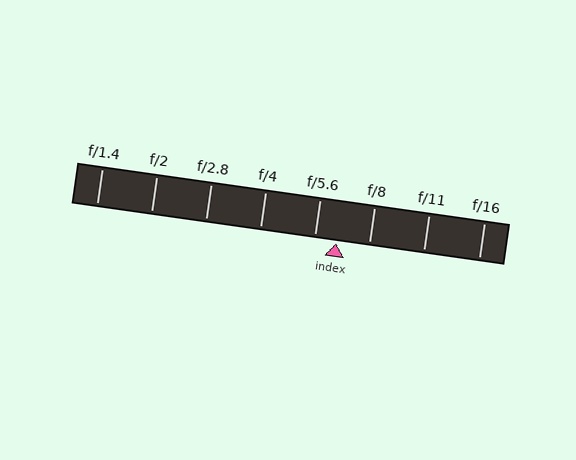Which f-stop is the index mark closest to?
The index mark is closest to f/5.6.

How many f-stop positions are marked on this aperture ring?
There are 8 f-stop positions marked.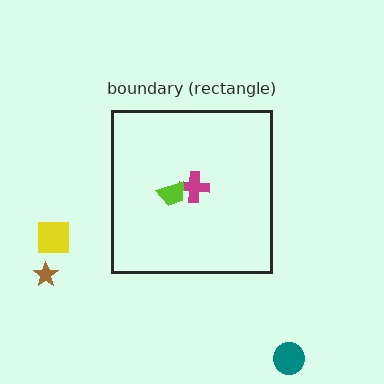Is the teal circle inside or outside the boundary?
Outside.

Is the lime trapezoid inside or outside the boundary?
Inside.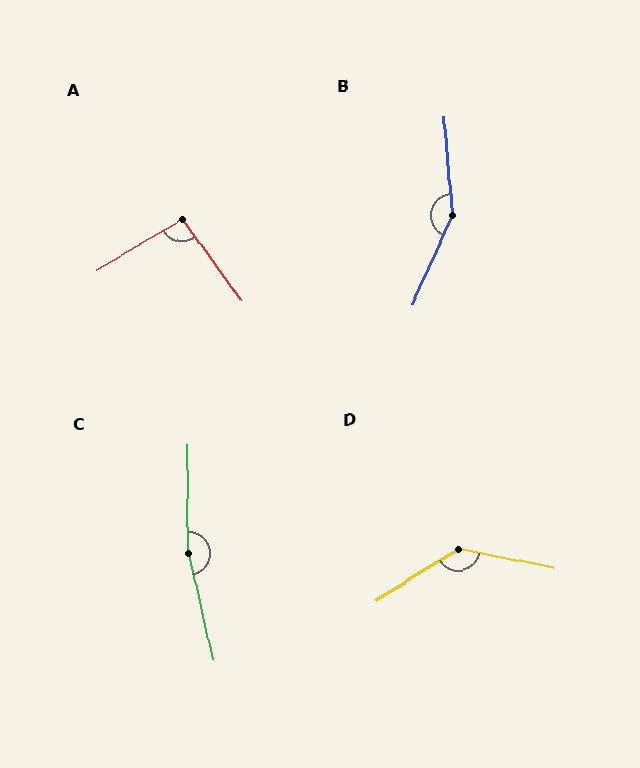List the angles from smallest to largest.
A (95°), D (137°), B (151°), C (167°).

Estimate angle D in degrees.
Approximately 137 degrees.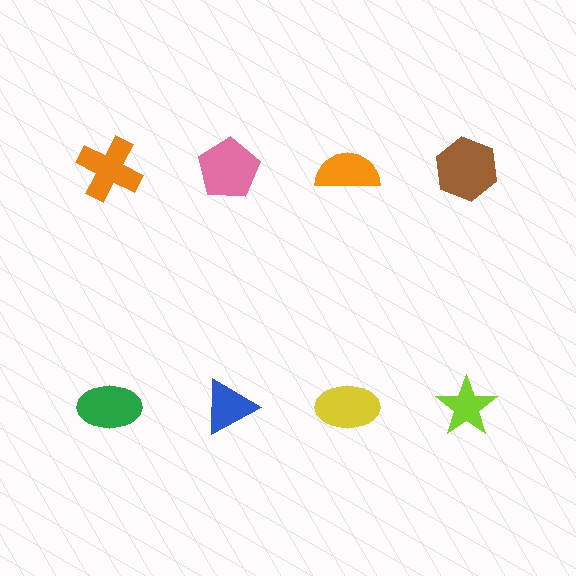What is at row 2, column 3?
A yellow ellipse.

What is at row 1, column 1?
An orange cross.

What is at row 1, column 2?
A pink pentagon.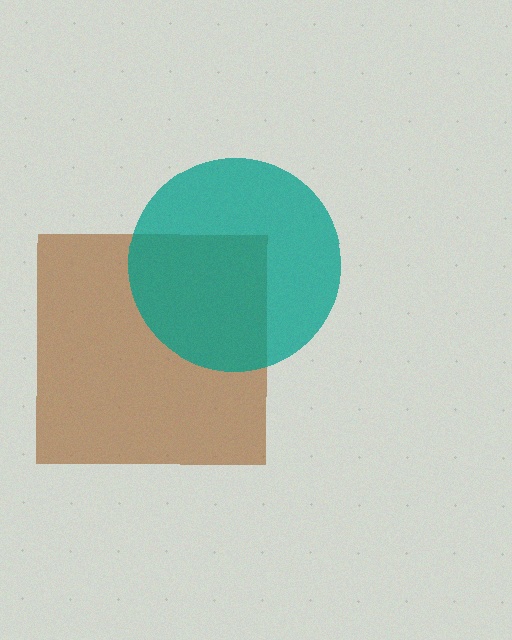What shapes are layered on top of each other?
The layered shapes are: a brown square, a teal circle.